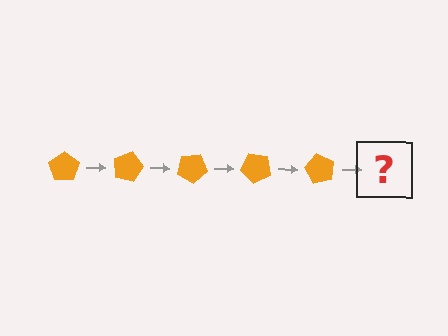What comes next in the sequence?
The next element should be an orange pentagon rotated 75 degrees.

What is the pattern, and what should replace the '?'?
The pattern is that the pentagon rotates 15 degrees each step. The '?' should be an orange pentagon rotated 75 degrees.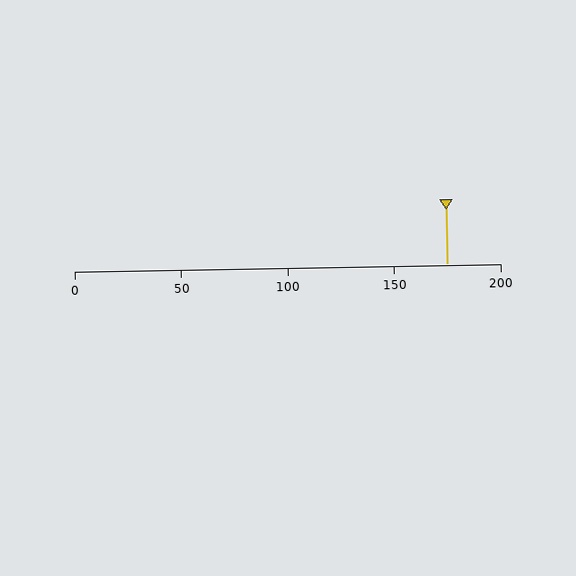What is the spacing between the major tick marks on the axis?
The major ticks are spaced 50 apart.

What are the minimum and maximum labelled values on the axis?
The axis runs from 0 to 200.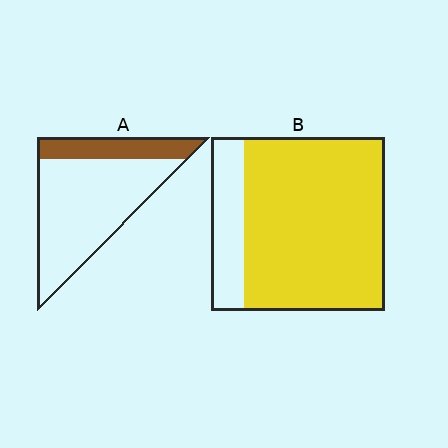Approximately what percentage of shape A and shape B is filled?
A is approximately 25% and B is approximately 80%.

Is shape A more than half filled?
No.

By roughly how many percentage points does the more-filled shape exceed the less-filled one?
By roughly 55 percentage points (B over A).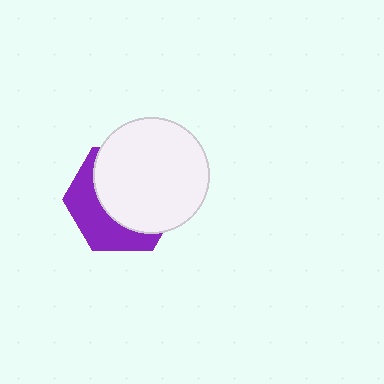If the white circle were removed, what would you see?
You would see the complete purple hexagon.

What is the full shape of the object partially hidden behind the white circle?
The partially hidden object is a purple hexagon.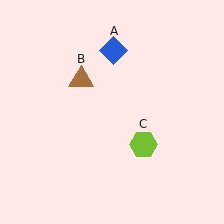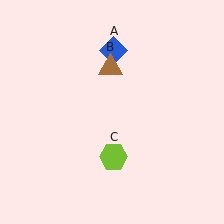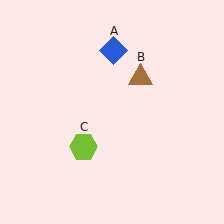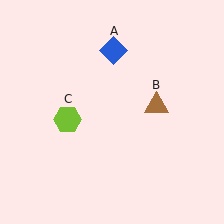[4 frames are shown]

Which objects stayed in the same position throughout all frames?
Blue diamond (object A) remained stationary.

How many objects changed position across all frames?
2 objects changed position: brown triangle (object B), lime hexagon (object C).